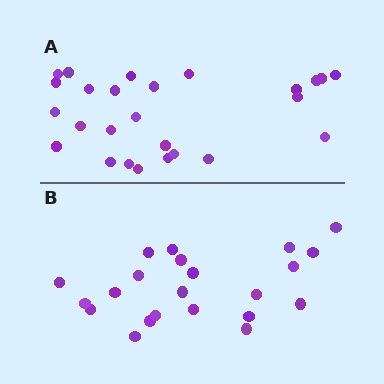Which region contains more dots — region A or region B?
Region A (the top region) has more dots.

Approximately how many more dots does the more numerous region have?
Region A has about 4 more dots than region B.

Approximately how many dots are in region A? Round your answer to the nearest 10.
About 30 dots. (The exact count is 26, which rounds to 30.)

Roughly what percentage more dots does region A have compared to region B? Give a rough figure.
About 20% more.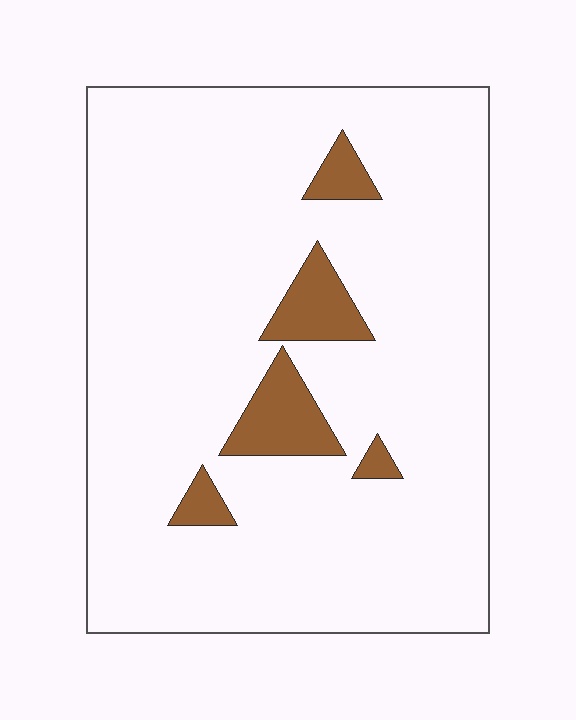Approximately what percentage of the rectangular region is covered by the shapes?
Approximately 10%.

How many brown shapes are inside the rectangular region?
5.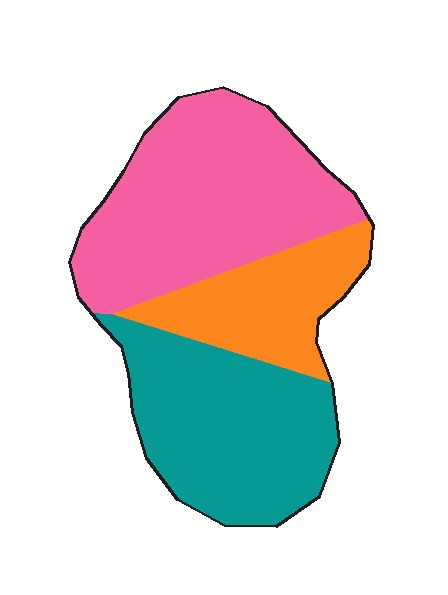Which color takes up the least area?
Orange, at roughly 20%.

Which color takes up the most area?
Pink, at roughly 45%.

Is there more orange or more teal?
Teal.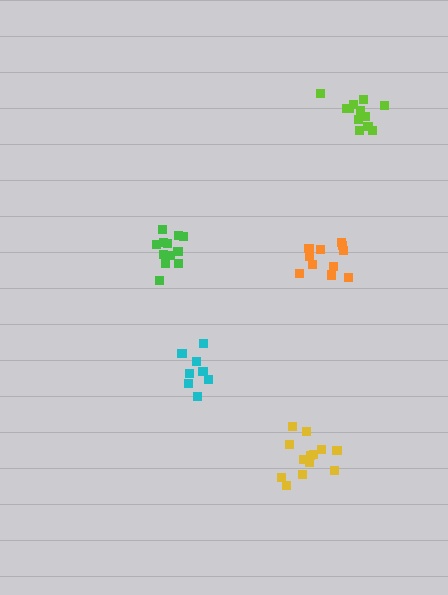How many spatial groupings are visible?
There are 5 spatial groupings.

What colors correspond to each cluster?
The clusters are colored: lime, green, orange, yellow, cyan.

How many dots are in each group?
Group 1: 12 dots, Group 2: 12 dots, Group 3: 11 dots, Group 4: 13 dots, Group 5: 9 dots (57 total).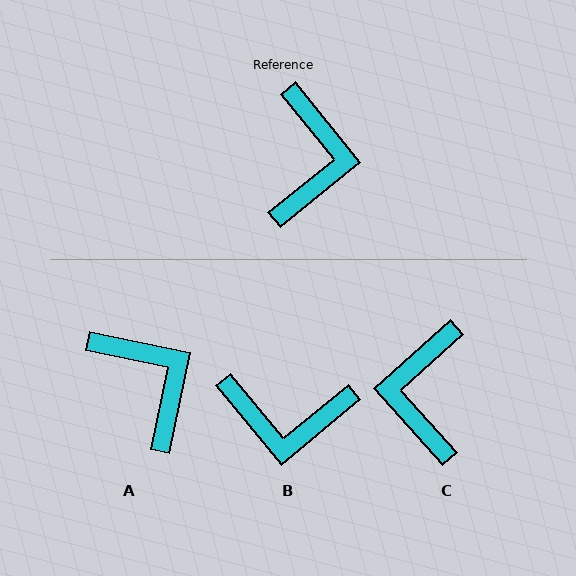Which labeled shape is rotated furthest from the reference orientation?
C, about 177 degrees away.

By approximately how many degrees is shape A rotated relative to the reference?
Approximately 39 degrees counter-clockwise.